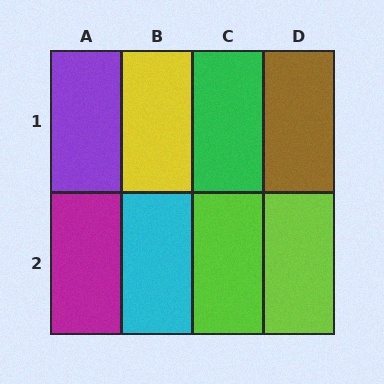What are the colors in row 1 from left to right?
Purple, yellow, green, brown.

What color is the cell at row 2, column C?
Lime.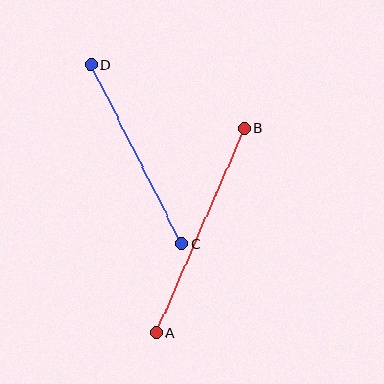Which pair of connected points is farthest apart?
Points A and B are farthest apart.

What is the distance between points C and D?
The distance is approximately 200 pixels.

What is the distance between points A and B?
The distance is approximately 223 pixels.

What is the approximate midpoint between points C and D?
The midpoint is at approximately (136, 154) pixels.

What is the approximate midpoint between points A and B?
The midpoint is at approximately (201, 230) pixels.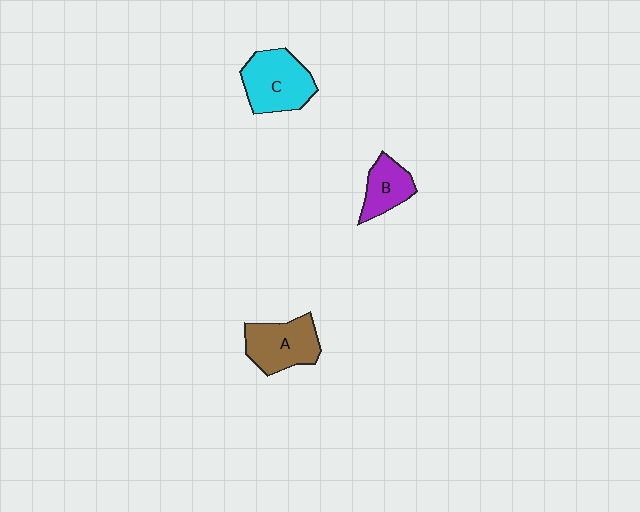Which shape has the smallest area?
Shape B (purple).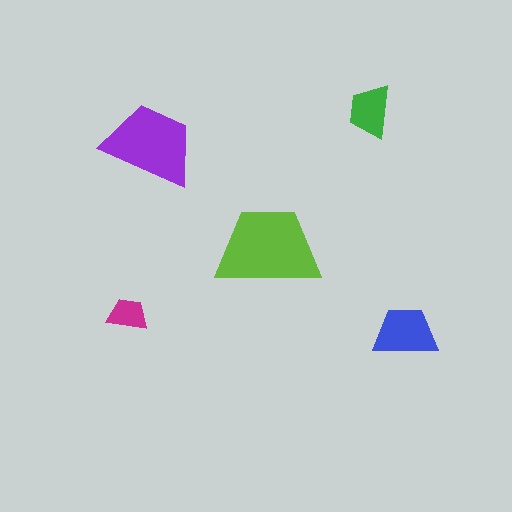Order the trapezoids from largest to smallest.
the lime one, the purple one, the blue one, the green one, the magenta one.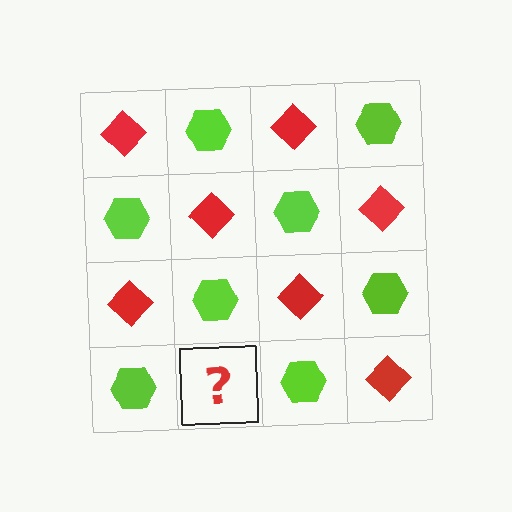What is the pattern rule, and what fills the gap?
The rule is that it alternates red diamond and lime hexagon in a checkerboard pattern. The gap should be filled with a red diamond.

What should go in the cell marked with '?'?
The missing cell should contain a red diamond.